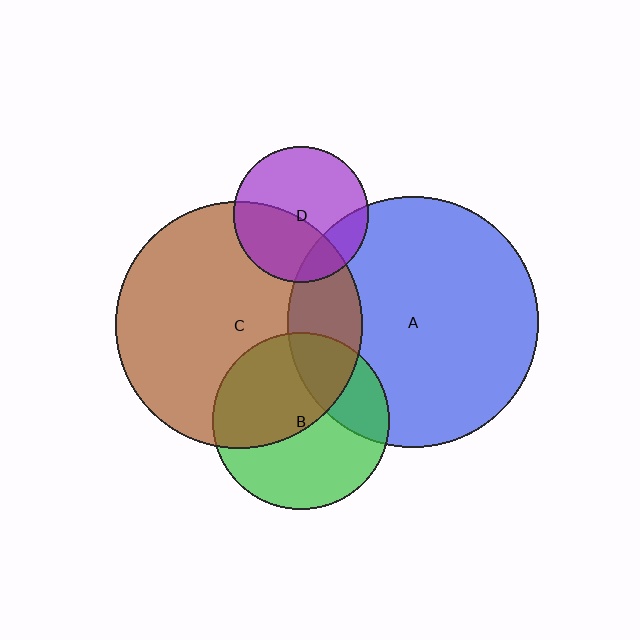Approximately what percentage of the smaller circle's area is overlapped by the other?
Approximately 25%.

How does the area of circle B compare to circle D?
Approximately 1.7 times.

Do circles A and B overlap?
Yes.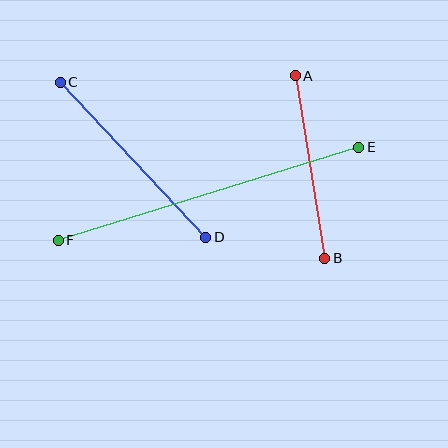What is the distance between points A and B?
The distance is approximately 184 pixels.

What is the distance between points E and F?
The distance is approximately 315 pixels.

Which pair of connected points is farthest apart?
Points E and F are farthest apart.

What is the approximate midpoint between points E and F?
The midpoint is at approximately (208, 194) pixels.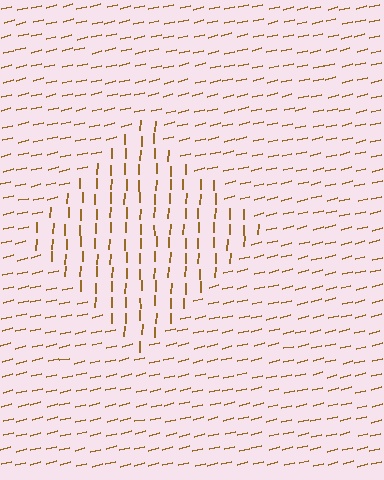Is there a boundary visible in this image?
Yes, there is a texture boundary formed by a change in line orientation.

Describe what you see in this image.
The image is filled with small brown line segments. A diamond region in the image has lines oriented differently from the surrounding lines, creating a visible texture boundary.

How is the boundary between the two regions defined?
The boundary is defined purely by a change in line orientation (approximately 74 degrees difference). All lines are the same color and thickness.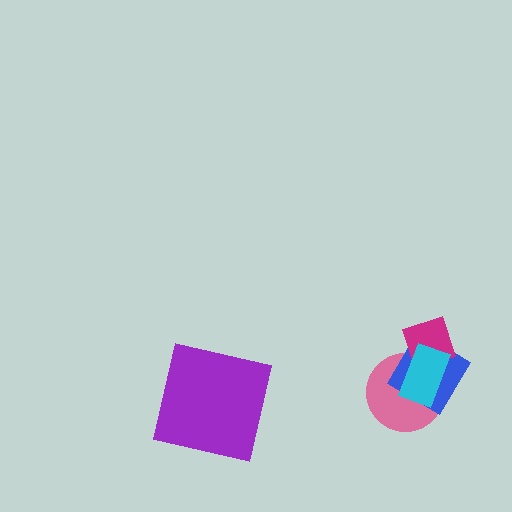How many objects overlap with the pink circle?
3 objects overlap with the pink circle.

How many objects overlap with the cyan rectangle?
3 objects overlap with the cyan rectangle.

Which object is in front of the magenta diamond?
The cyan rectangle is in front of the magenta diamond.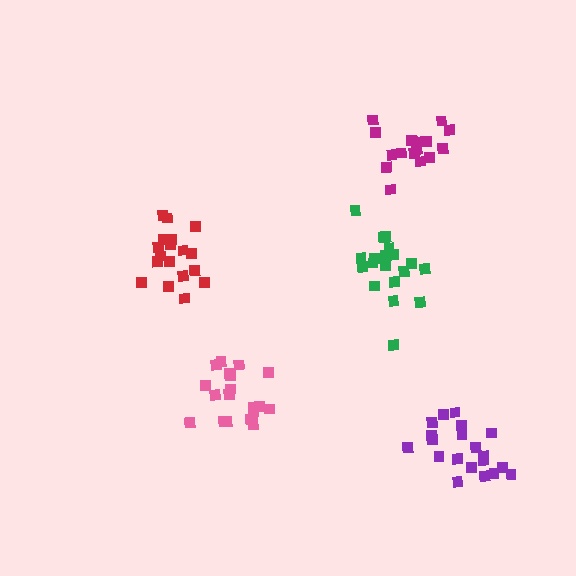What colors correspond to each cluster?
The clusters are colored: pink, red, magenta, green, purple.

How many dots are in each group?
Group 1: 21 dots, Group 2: 18 dots, Group 3: 17 dots, Group 4: 19 dots, Group 5: 20 dots (95 total).